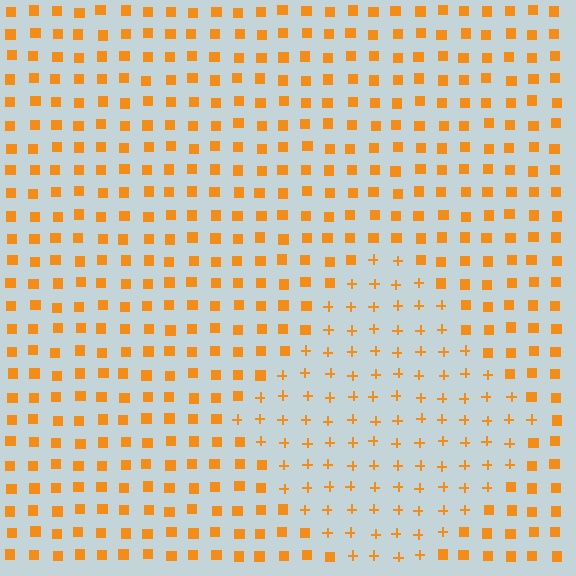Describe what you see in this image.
The image is filled with small orange elements arranged in a uniform grid. A diamond-shaped region contains plus signs, while the surrounding area contains squares. The boundary is defined purely by the change in element shape.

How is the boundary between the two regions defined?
The boundary is defined by a change in element shape: plus signs inside vs. squares outside. All elements share the same color and spacing.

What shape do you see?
I see a diamond.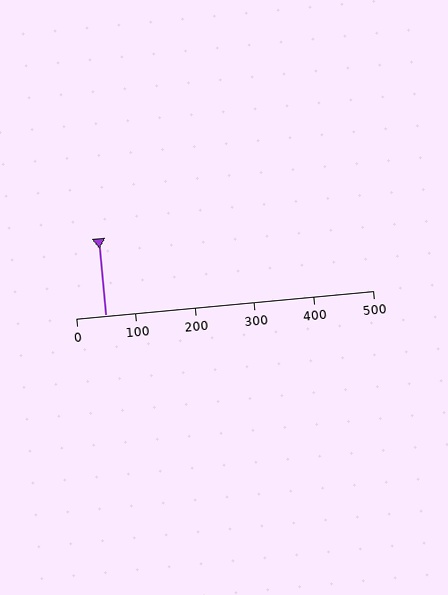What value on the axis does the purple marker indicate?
The marker indicates approximately 50.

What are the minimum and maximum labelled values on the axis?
The axis runs from 0 to 500.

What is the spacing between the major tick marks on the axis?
The major ticks are spaced 100 apart.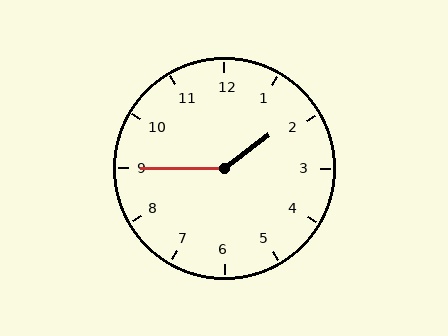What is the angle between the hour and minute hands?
Approximately 142 degrees.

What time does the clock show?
1:45.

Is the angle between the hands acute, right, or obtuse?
It is obtuse.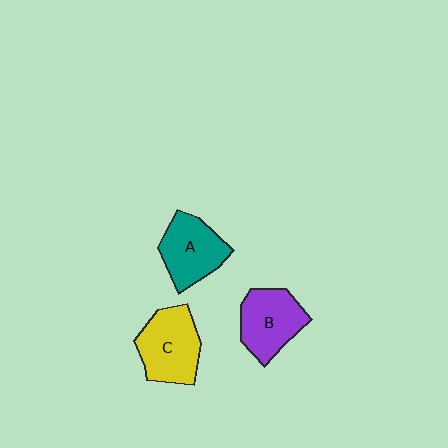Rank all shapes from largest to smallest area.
From largest to smallest: C (yellow), B (purple), A (teal).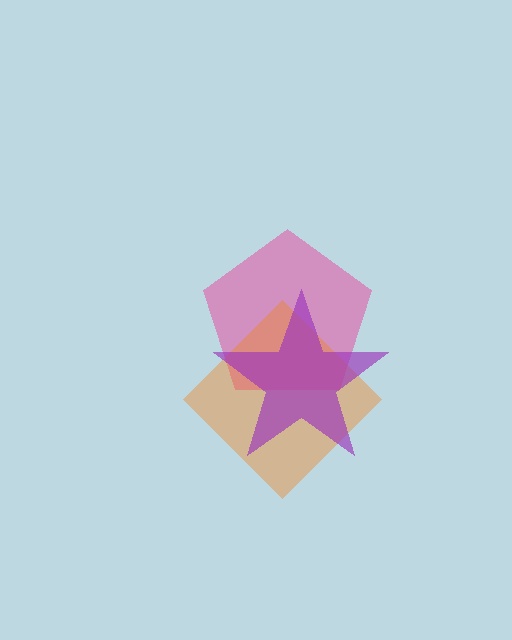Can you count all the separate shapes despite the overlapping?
Yes, there are 3 separate shapes.